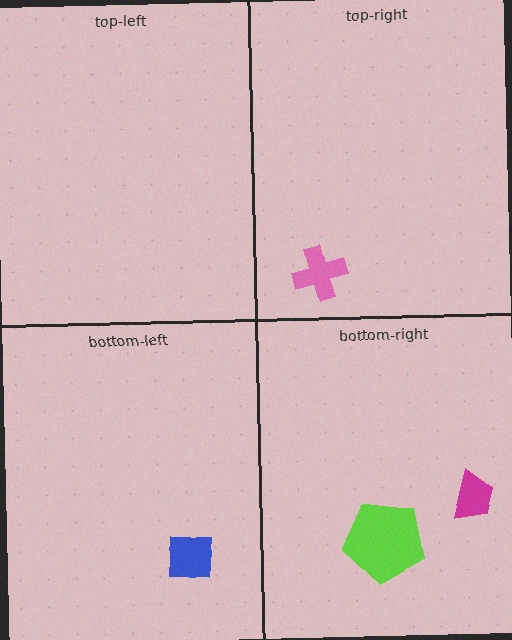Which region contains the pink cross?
The top-right region.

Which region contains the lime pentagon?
The bottom-right region.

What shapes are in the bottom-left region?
The blue square.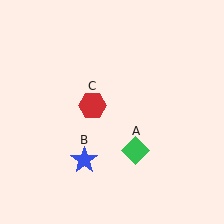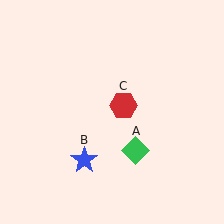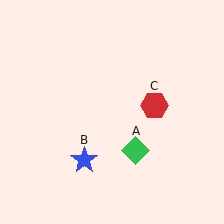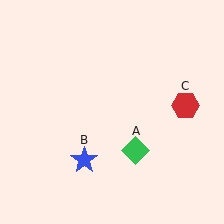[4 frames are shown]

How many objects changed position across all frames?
1 object changed position: red hexagon (object C).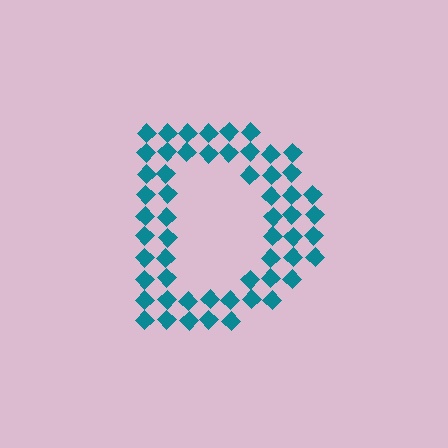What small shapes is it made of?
It is made of small diamonds.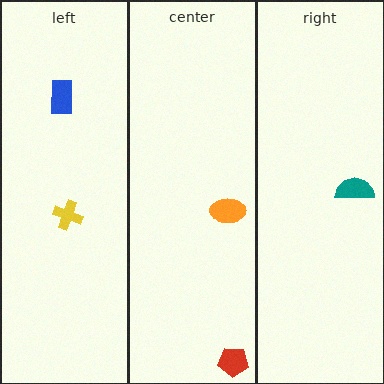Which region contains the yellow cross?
The left region.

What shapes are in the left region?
The yellow cross, the blue rectangle.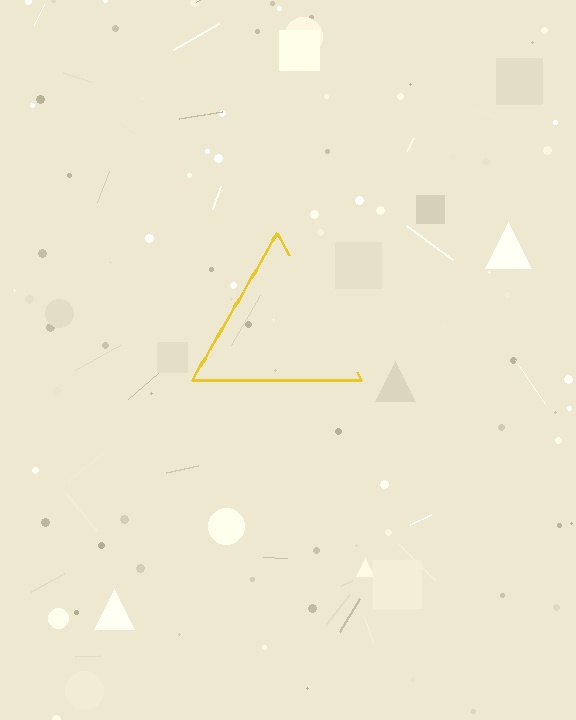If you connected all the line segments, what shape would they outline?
They would outline a triangle.